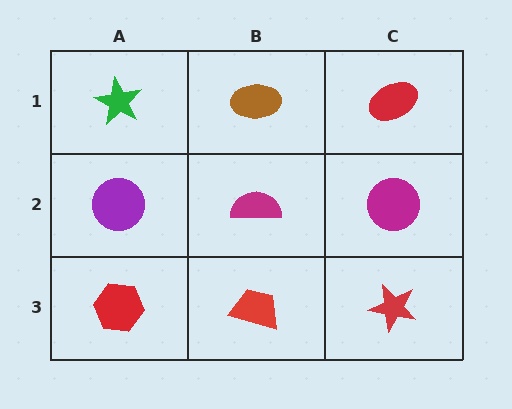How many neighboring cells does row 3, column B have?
3.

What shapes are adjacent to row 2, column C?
A red ellipse (row 1, column C), a red star (row 3, column C), a magenta semicircle (row 2, column B).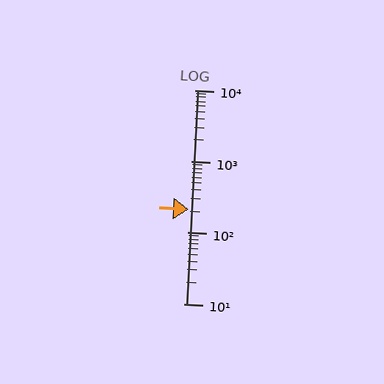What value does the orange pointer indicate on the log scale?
The pointer indicates approximately 210.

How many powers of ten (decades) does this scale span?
The scale spans 3 decades, from 10 to 10000.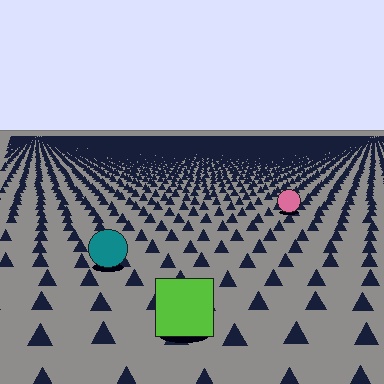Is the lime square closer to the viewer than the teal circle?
Yes. The lime square is closer — you can tell from the texture gradient: the ground texture is coarser near it.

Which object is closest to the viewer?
The lime square is closest. The texture marks near it are larger and more spread out.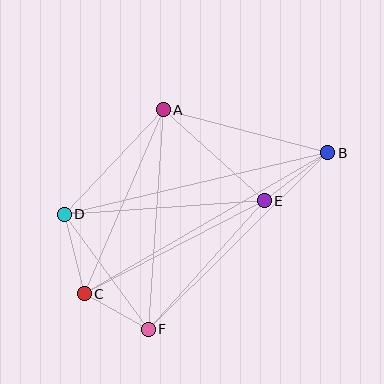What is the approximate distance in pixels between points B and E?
The distance between B and E is approximately 80 pixels.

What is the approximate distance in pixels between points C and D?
The distance between C and D is approximately 82 pixels.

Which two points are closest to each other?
Points C and F are closest to each other.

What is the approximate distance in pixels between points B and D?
The distance between B and D is approximately 271 pixels.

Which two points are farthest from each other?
Points B and C are farthest from each other.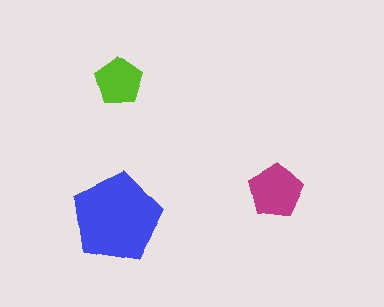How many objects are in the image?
There are 3 objects in the image.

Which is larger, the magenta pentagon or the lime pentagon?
The magenta one.